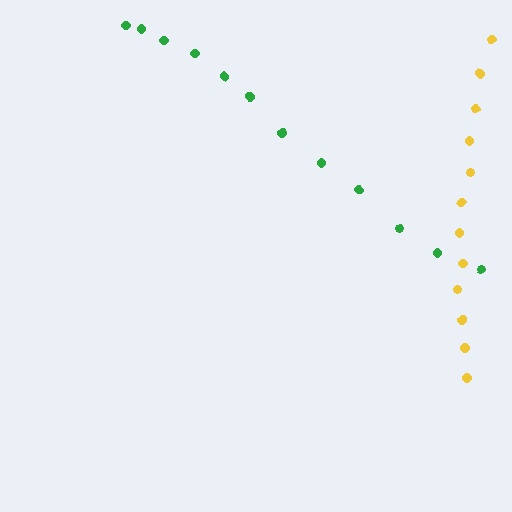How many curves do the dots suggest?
There are 2 distinct paths.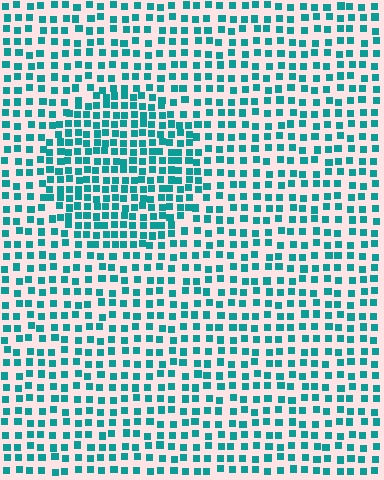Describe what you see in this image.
The image contains small teal elements arranged at two different densities. A circle-shaped region is visible where the elements are more densely packed than the surrounding area.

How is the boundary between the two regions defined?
The boundary is defined by a change in element density (approximately 1.7x ratio). All elements are the same color, size, and shape.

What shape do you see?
I see a circle.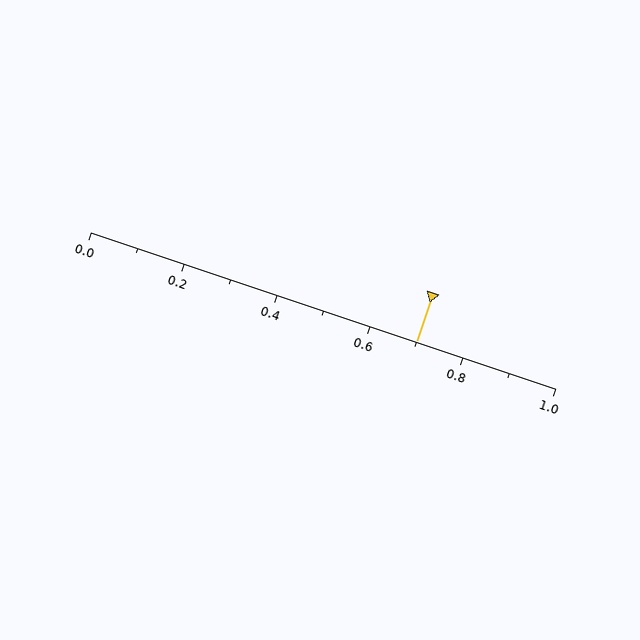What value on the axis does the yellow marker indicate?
The marker indicates approximately 0.7.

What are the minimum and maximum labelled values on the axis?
The axis runs from 0.0 to 1.0.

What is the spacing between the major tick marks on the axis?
The major ticks are spaced 0.2 apart.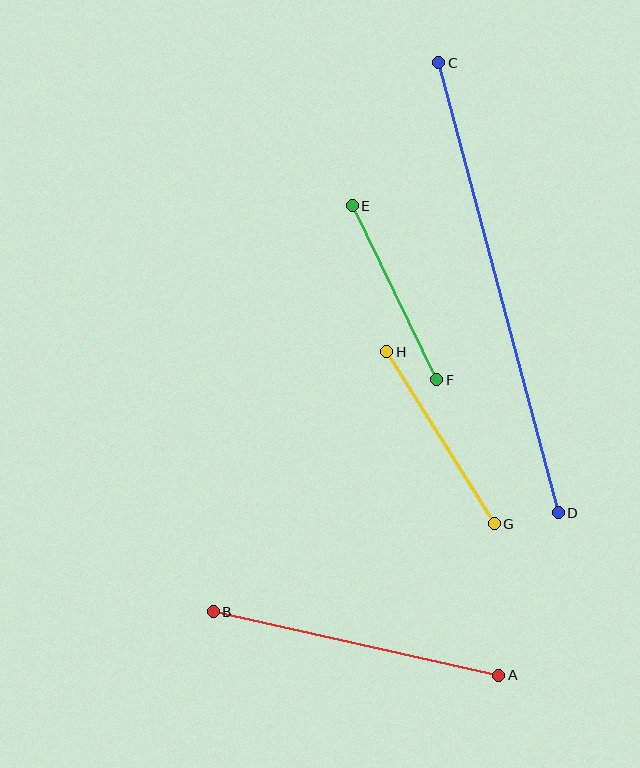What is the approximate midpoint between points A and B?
The midpoint is at approximately (356, 643) pixels.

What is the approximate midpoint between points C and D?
The midpoint is at approximately (498, 288) pixels.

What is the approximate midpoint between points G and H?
The midpoint is at approximately (440, 438) pixels.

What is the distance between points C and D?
The distance is approximately 466 pixels.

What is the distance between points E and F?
The distance is approximately 193 pixels.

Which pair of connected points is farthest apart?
Points C and D are farthest apart.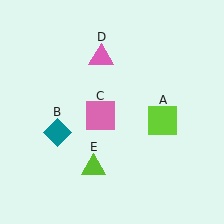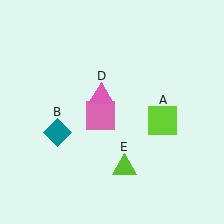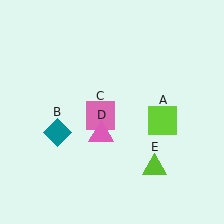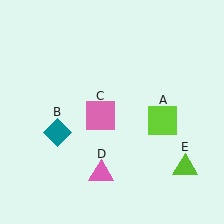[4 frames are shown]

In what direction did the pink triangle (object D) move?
The pink triangle (object D) moved down.